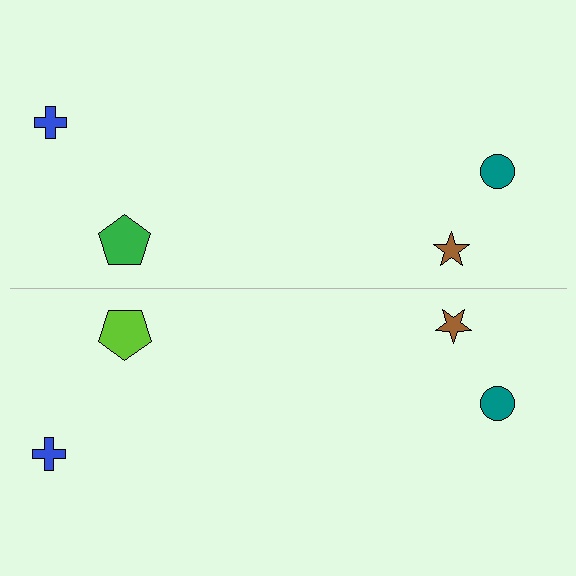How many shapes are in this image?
There are 8 shapes in this image.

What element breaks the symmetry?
The lime pentagon on the bottom side breaks the symmetry — its mirror counterpart is green.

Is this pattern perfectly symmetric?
No, the pattern is not perfectly symmetric. The lime pentagon on the bottom side breaks the symmetry — its mirror counterpart is green.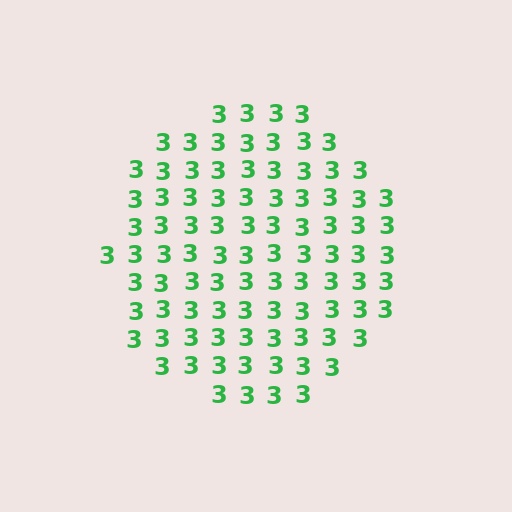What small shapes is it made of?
It is made of small digit 3's.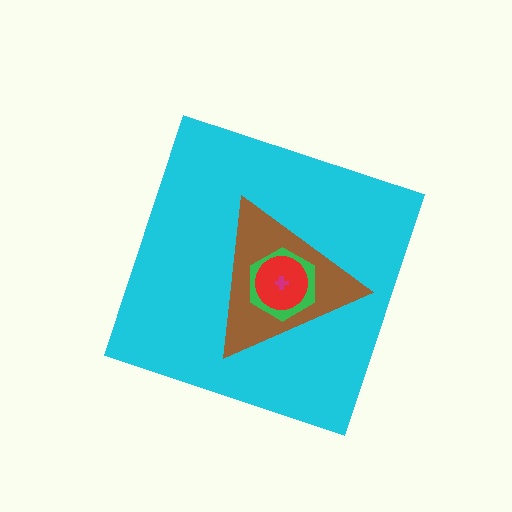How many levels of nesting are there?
5.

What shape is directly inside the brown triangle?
The green hexagon.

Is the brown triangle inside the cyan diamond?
Yes.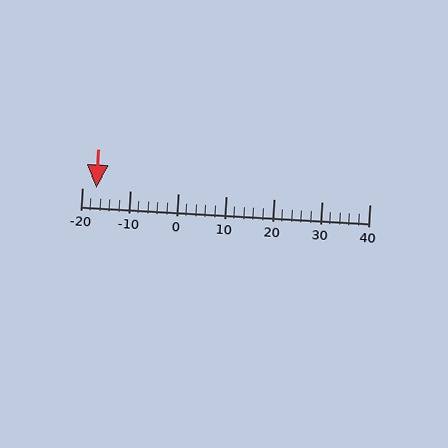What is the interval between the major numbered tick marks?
The major tick marks are spaced 10 units apart.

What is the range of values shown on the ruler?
The ruler shows values from -20 to 40.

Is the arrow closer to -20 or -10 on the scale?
The arrow is closer to -20.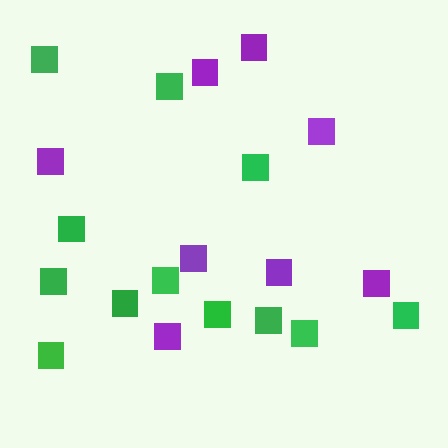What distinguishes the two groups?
There are 2 groups: one group of green squares (12) and one group of purple squares (8).